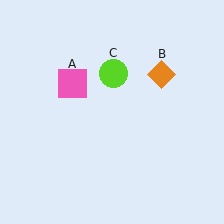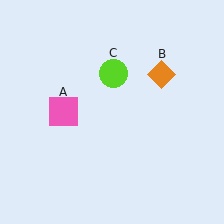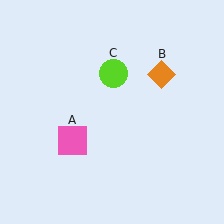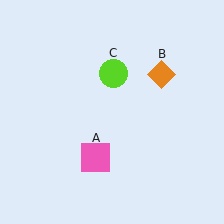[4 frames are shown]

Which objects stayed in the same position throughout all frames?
Orange diamond (object B) and lime circle (object C) remained stationary.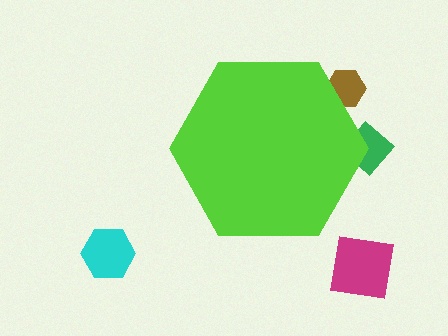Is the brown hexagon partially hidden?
Yes, the brown hexagon is partially hidden behind the lime hexagon.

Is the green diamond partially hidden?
Yes, the green diamond is partially hidden behind the lime hexagon.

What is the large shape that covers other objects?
A lime hexagon.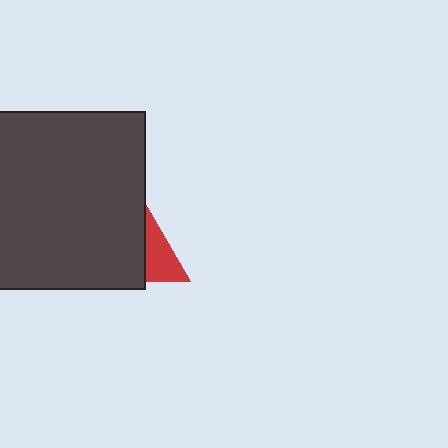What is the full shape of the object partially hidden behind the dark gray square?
The partially hidden object is a red triangle.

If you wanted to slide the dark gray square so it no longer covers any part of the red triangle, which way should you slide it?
Slide it left — that is the most direct way to separate the two shapes.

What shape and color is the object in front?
The object in front is a dark gray square.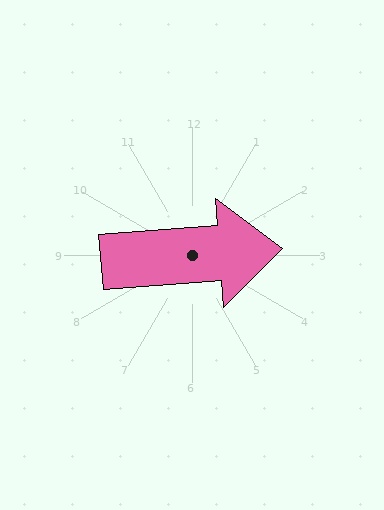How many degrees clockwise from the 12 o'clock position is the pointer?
Approximately 86 degrees.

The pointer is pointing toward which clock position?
Roughly 3 o'clock.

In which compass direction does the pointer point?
East.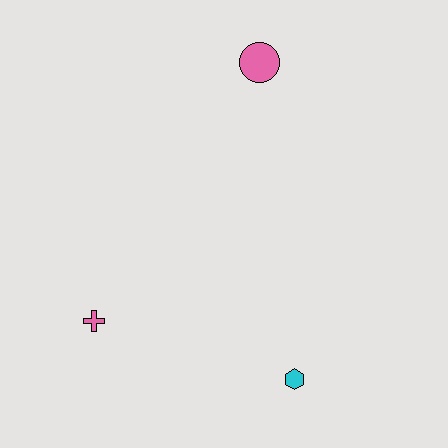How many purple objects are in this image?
There are no purple objects.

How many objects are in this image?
There are 3 objects.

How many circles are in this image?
There is 1 circle.